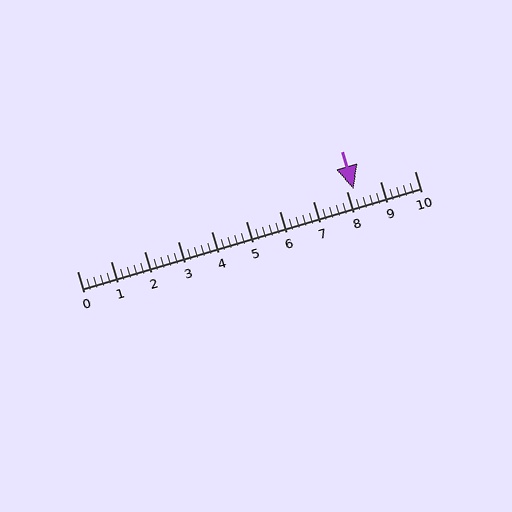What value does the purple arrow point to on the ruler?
The purple arrow points to approximately 8.2.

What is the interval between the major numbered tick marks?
The major tick marks are spaced 1 units apart.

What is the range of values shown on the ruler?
The ruler shows values from 0 to 10.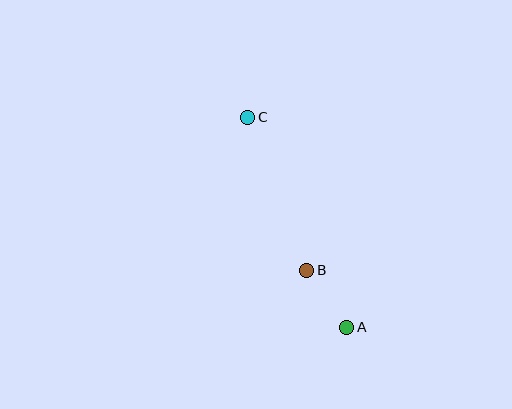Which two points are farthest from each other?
Points A and C are farthest from each other.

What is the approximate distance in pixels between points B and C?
The distance between B and C is approximately 164 pixels.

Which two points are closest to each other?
Points A and B are closest to each other.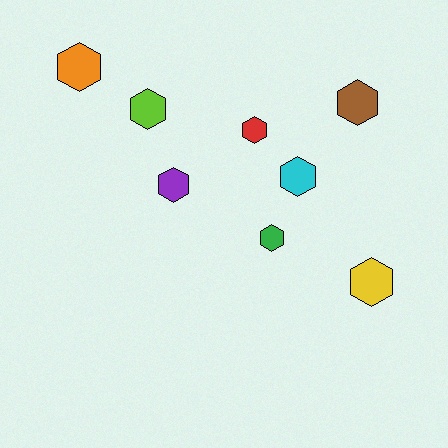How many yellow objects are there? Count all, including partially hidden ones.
There is 1 yellow object.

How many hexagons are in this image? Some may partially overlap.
There are 8 hexagons.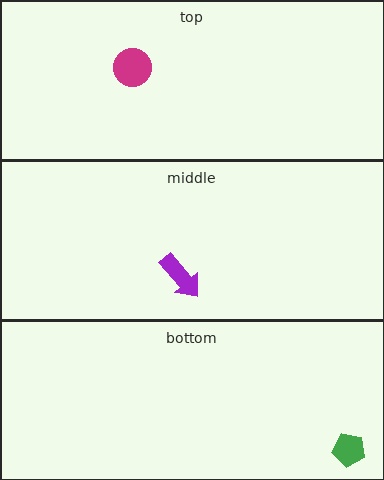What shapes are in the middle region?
The purple arrow.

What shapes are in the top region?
The magenta circle.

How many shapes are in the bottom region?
1.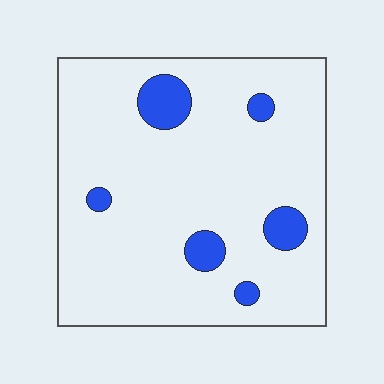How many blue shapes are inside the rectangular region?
6.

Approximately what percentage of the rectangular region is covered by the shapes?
Approximately 10%.